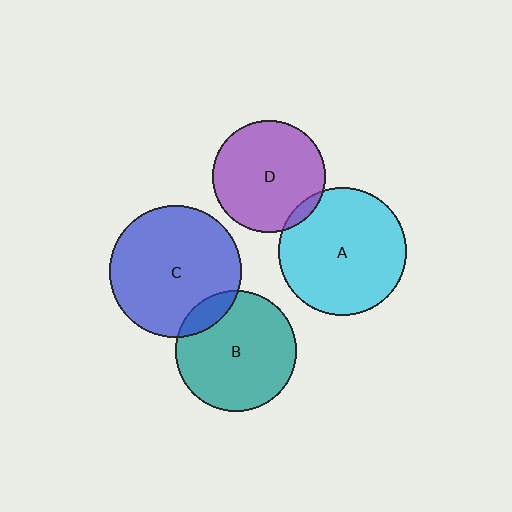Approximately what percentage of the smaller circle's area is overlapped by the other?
Approximately 5%.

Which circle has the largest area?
Circle C (blue).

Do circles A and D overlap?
Yes.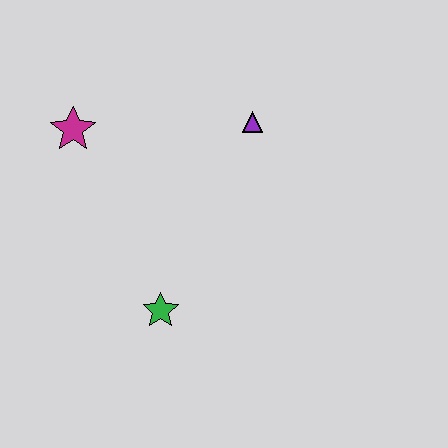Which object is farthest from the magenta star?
The green star is farthest from the magenta star.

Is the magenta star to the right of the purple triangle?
No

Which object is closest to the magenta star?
The purple triangle is closest to the magenta star.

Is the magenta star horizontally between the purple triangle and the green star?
No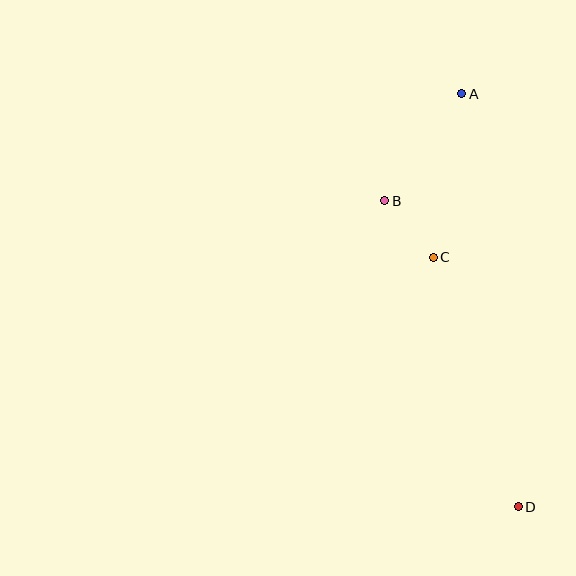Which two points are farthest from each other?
Points A and D are farthest from each other.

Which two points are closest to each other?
Points B and C are closest to each other.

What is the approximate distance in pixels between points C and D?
The distance between C and D is approximately 263 pixels.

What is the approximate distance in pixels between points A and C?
The distance between A and C is approximately 166 pixels.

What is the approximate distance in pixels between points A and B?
The distance between A and B is approximately 132 pixels.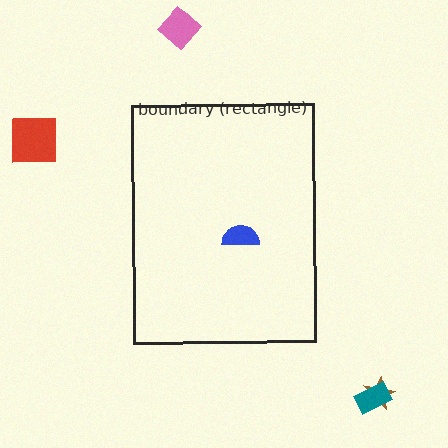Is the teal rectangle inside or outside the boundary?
Outside.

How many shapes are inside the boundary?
1 inside, 4 outside.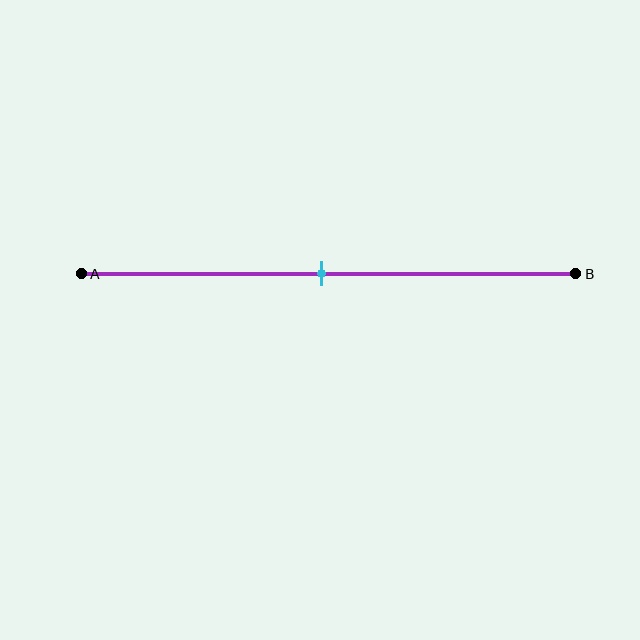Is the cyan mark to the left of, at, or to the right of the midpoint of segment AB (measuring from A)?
The cyan mark is approximately at the midpoint of segment AB.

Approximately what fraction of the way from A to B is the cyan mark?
The cyan mark is approximately 50% of the way from A to B.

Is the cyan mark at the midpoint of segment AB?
Yes, the mark is approximately at the midpoint.